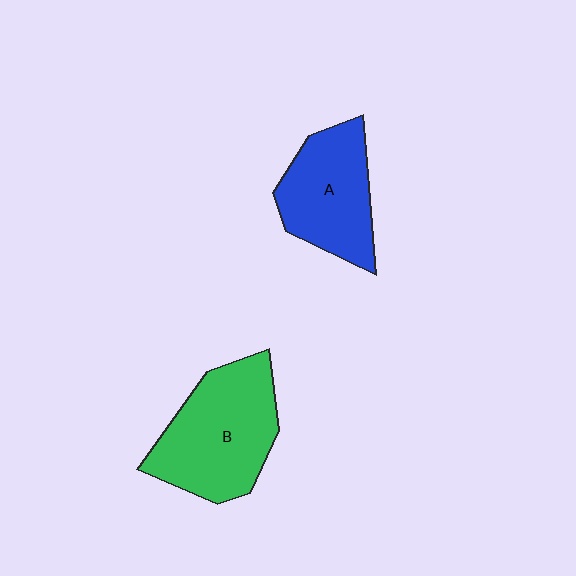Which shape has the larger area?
Shape B (green).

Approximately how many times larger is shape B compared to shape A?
Approximately 1.3 times.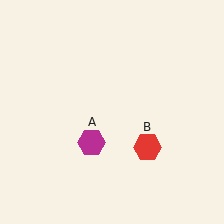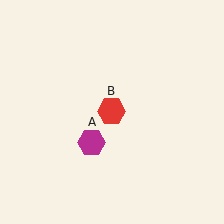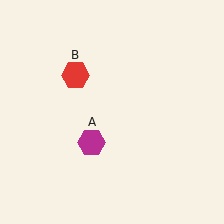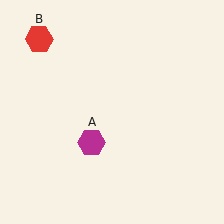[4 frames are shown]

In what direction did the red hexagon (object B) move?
The red hexagon (object B) moved up and to the left.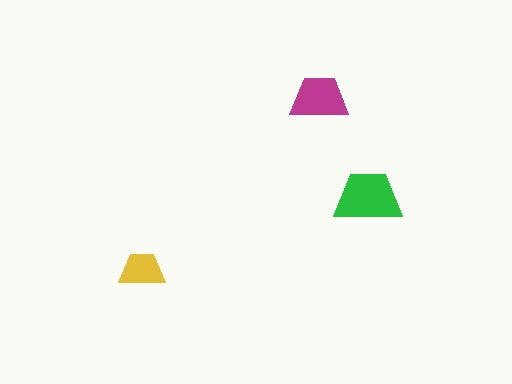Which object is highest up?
The magenta trapezoid is topmost.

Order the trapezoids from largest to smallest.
the green one, the magenta one, the yellow one.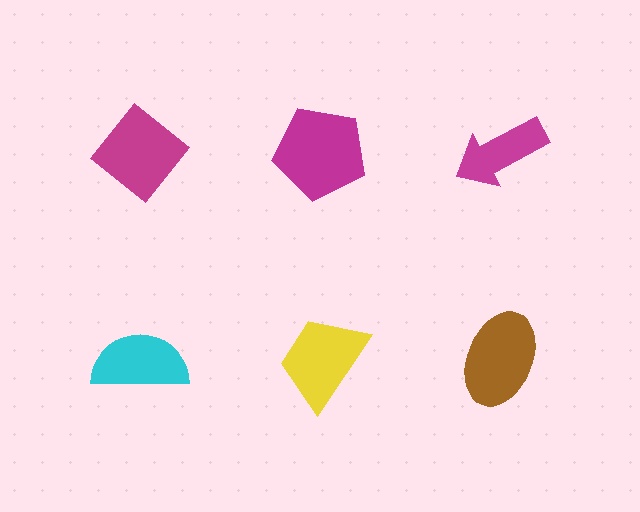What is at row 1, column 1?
A magenta diamond.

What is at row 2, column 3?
A brown ellipse.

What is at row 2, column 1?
A cyan semicircle.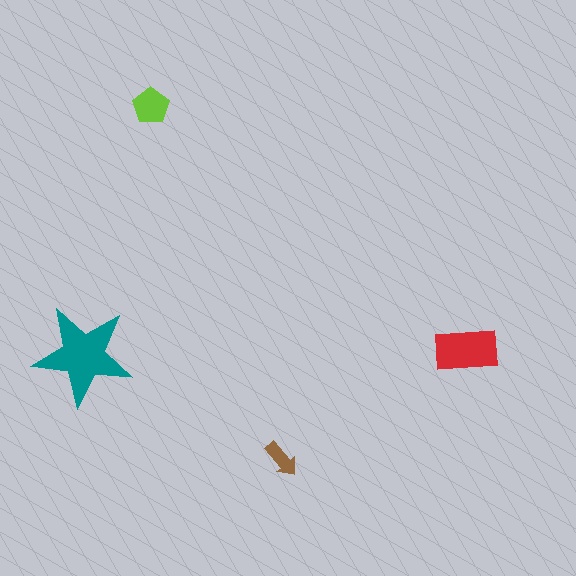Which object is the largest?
The teal star.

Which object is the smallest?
The brown arrow.